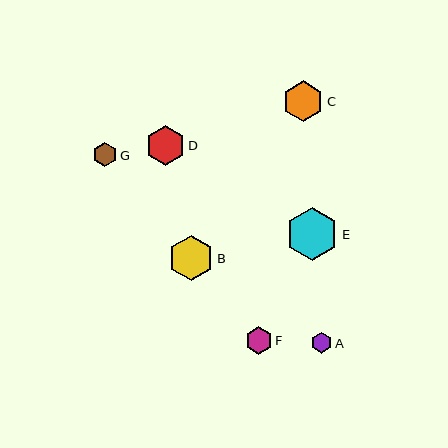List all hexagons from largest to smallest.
From largest to smallest: E, B, C, D, F, G, A.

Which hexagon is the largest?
Hexagon E is the largest with a size of approximately 53 pixels.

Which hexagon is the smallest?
Hexagon A is the smallest with a size of approximately 21 pixels.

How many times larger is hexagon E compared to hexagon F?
Hexagon E is approximately 1.9 times the size of hexagon F.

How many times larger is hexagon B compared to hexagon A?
Hexagon B is approximately 2.2 times the size of hexagon A.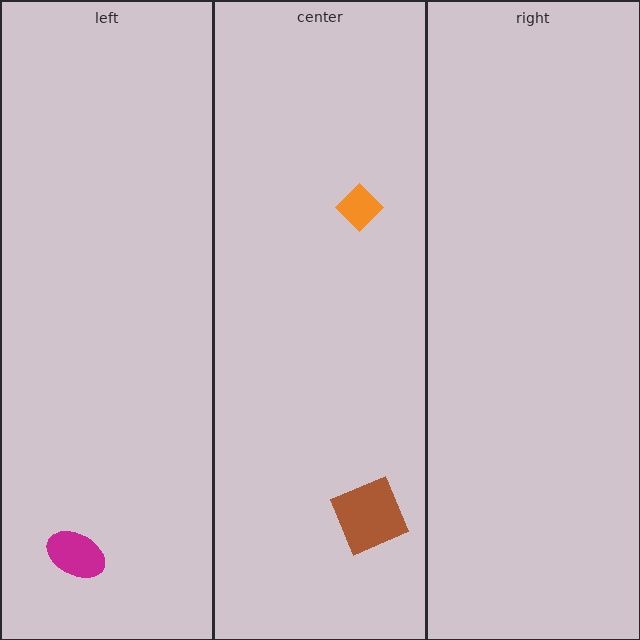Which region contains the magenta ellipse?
The left region.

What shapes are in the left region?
The magenta ellipse.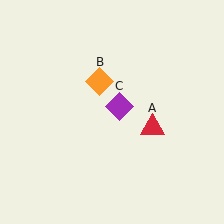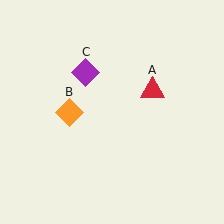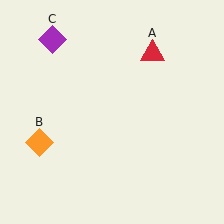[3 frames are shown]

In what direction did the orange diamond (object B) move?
The orange diamond (object B) moved down and to the left.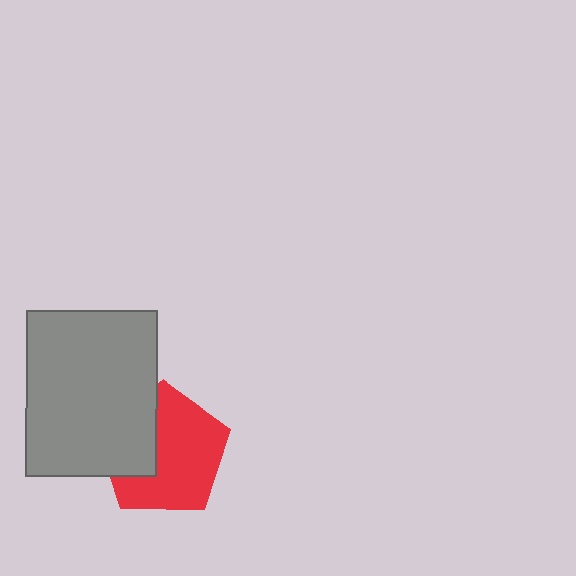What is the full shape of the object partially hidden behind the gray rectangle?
The partially hidden object is a red pentagon.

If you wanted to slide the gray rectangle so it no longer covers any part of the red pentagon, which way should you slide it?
Slide it left — that is the most direct way to separate the two shapes.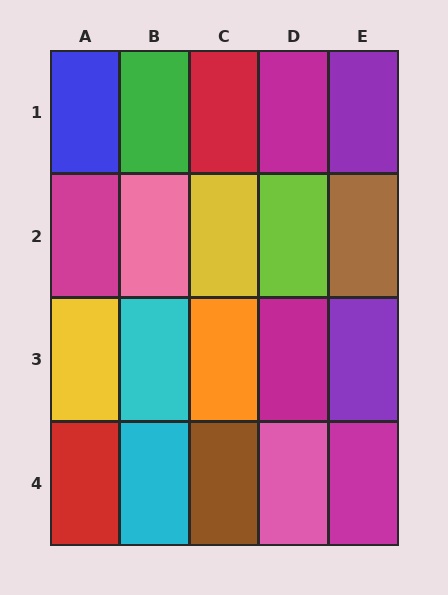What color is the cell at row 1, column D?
Magenta.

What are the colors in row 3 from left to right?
Yellow, cyan, orange, magenta, purple.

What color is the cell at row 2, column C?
Yellow.